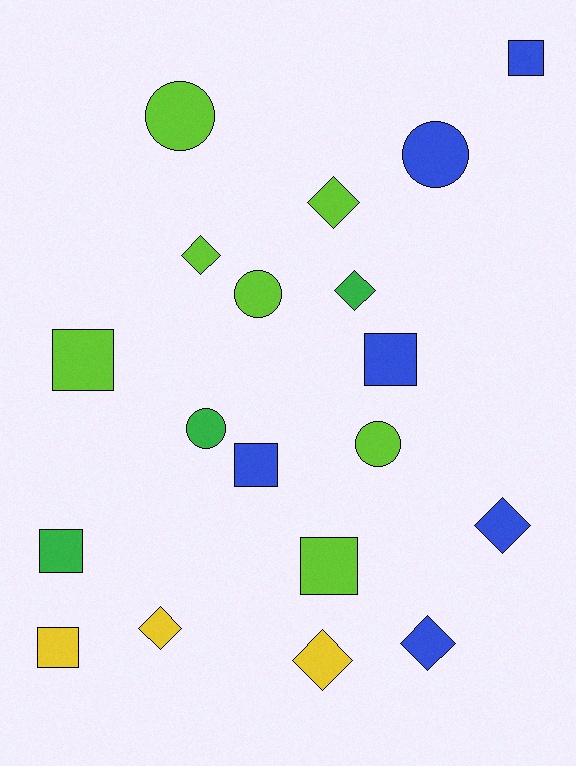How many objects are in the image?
There are 19 objects.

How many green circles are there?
There is 1 green circle.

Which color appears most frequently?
Lime, with 7 objects.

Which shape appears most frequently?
Square, with 7 objects.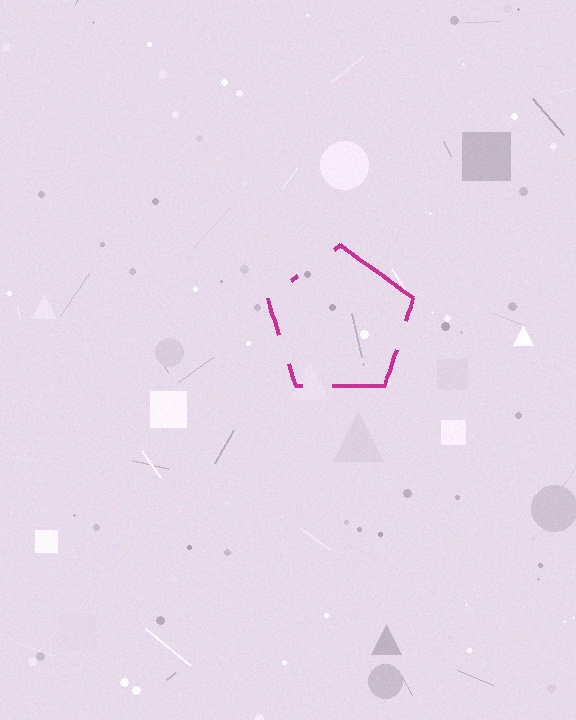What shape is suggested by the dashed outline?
The dashed outline suggests a pentagon.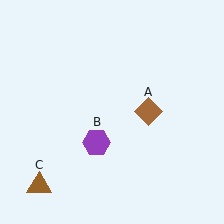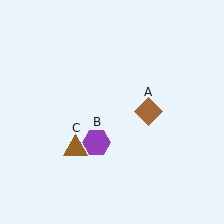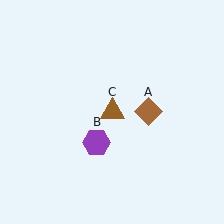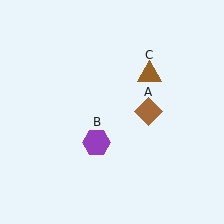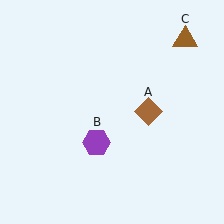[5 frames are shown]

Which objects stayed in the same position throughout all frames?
Brown diamond (object A) and purple hexagon (object B) remained stationary.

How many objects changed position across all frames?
1 object changed position: brown triangle (object C).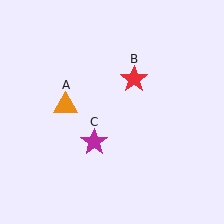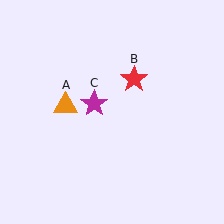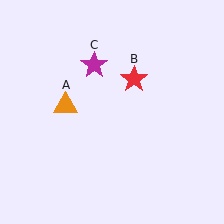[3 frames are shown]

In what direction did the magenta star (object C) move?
The magenta star (object C) moved up.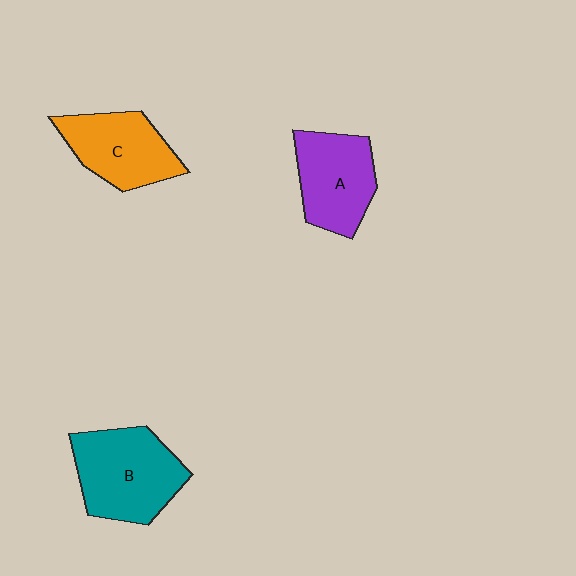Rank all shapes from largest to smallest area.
From largest to smallest: B (teal), A (purple), C (orange).